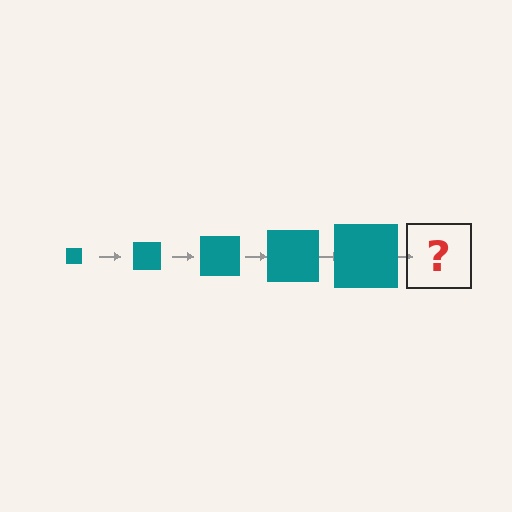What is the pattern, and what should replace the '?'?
The pattern is that the square gets progressively larger each step. The '?' should be a teal square, larger than the previous one.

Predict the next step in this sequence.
The next step is a teal square, larger than the previous one.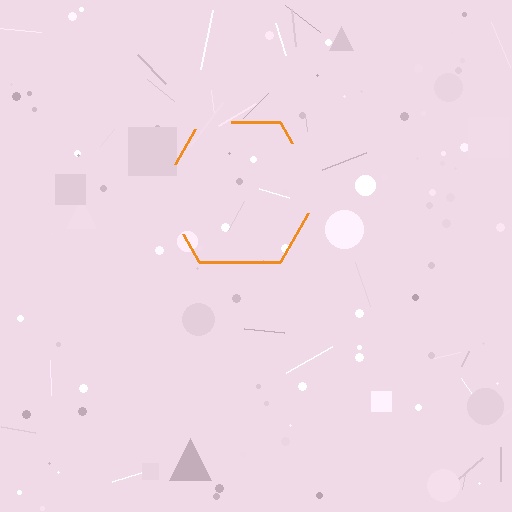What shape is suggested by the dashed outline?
The dashed outline suggests a hexagon.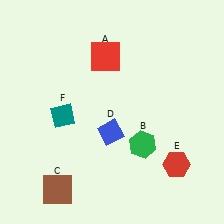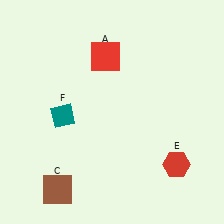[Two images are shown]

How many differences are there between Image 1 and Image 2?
There are 2 differences between the two images.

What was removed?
The blue diamond (D), the green hexagon (B) were removed in Image 2.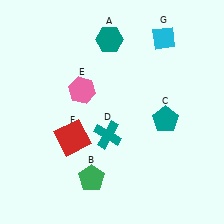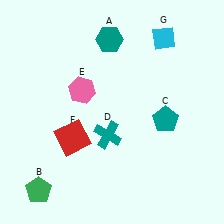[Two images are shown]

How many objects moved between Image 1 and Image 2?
1 object moved between the two images.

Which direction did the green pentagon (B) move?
The green pentagon (B) moved left.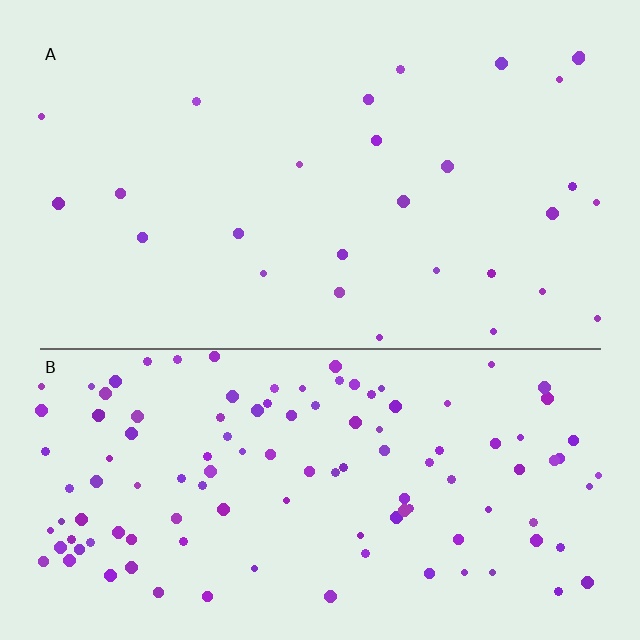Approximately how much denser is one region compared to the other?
Approximately 4.2× — region B over region A.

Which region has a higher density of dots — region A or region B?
B (the bottom).